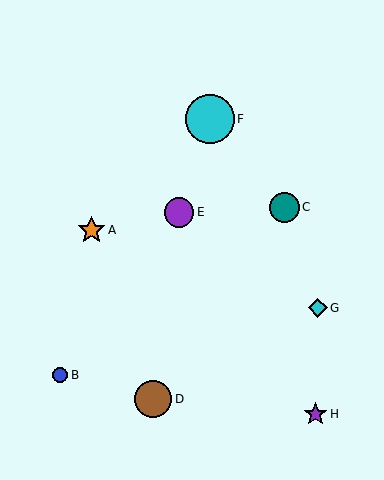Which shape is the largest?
The cyan circle (labeled F) is the largest.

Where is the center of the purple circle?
The center of the purple circle is at (179, 212).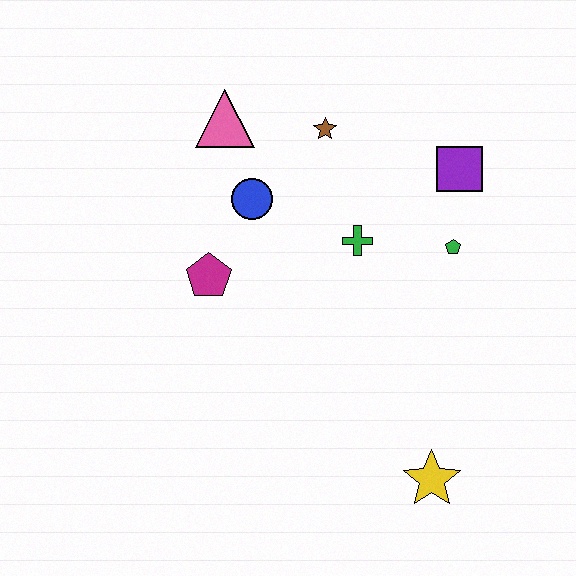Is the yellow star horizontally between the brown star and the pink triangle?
No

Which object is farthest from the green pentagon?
The pink triangle is farthest from the green pentagon.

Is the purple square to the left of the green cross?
No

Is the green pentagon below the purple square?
Yes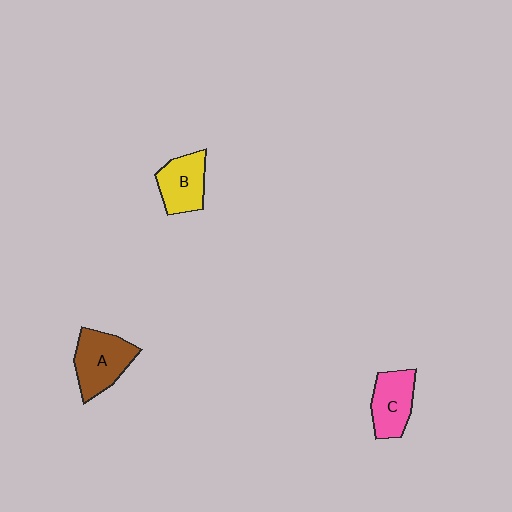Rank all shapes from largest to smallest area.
From largest to smallest: A (brown), C (pink), B (yellow).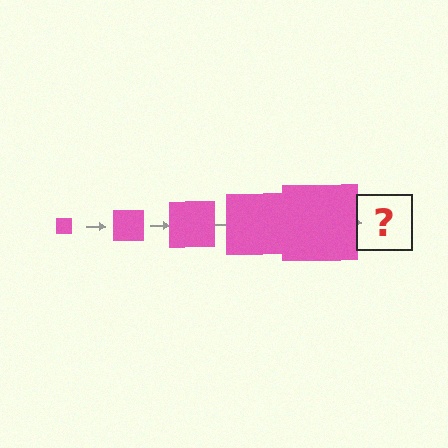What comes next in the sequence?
The next element should be a pink square, larger than the previous one.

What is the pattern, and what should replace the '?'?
The pattern is that the square gets progressively larger each step. The '?' should be a pink square, larger than the previous one.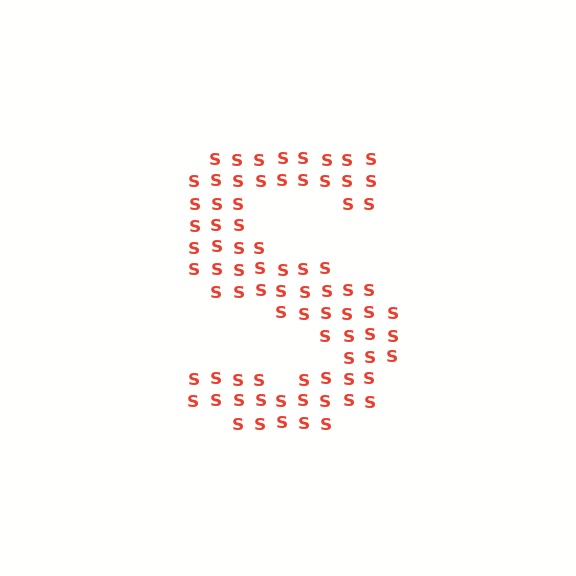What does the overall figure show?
The overall figure shows the letter S.